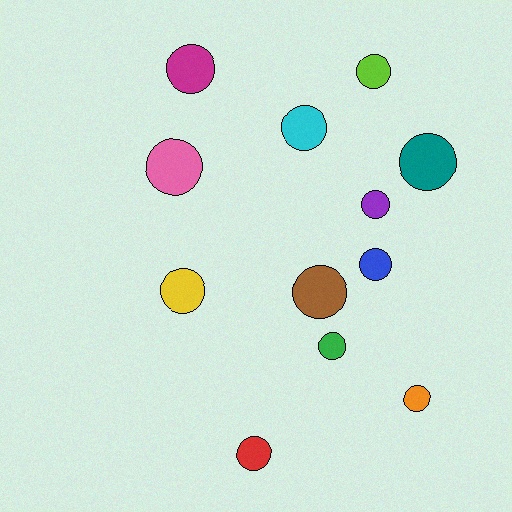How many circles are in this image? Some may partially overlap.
There are 12 circles.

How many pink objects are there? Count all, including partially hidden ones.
There is 1 pink object.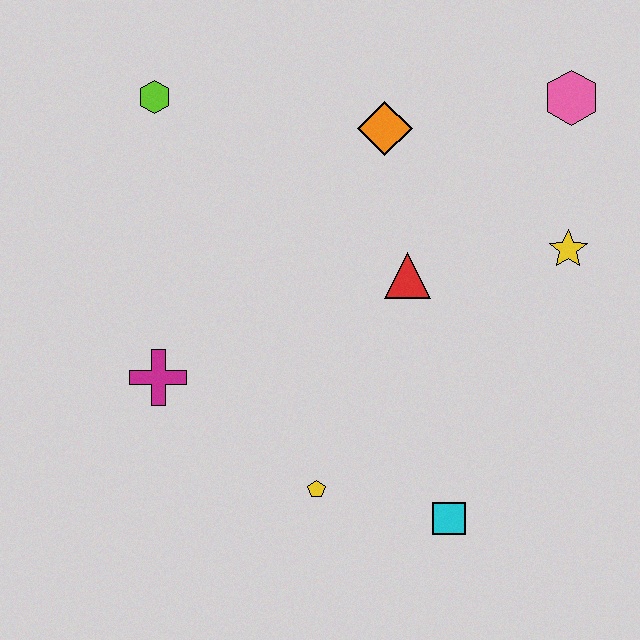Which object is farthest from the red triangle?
The lime hexagon is farthest from the red triangle.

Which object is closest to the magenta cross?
The yellow pentagon is closest to the magenta cross.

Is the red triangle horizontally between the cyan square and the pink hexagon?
No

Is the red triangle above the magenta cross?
Yes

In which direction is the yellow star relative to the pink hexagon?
The yellow star is below the pink hexagon.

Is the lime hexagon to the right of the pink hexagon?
No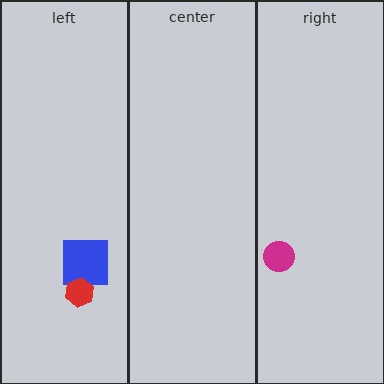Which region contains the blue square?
The left region.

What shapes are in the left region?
The blue square, the red hexagon.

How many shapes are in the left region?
2.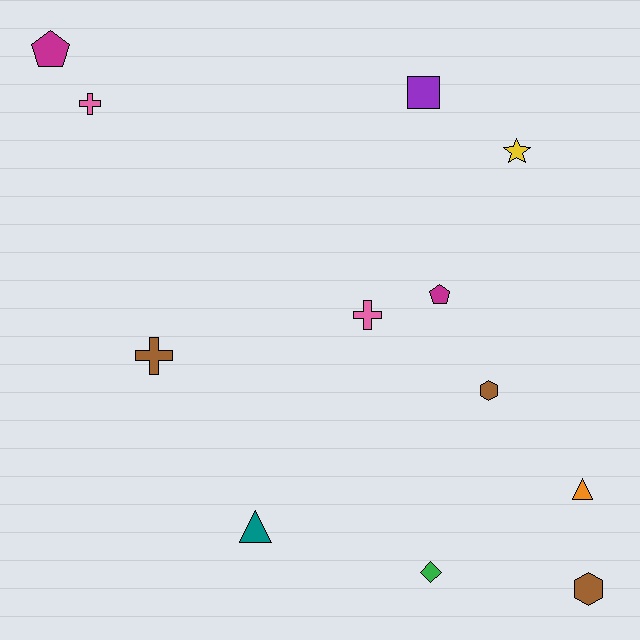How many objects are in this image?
There are 12 objects.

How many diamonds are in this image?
There is 1 diamond.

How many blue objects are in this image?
There are no blue objects.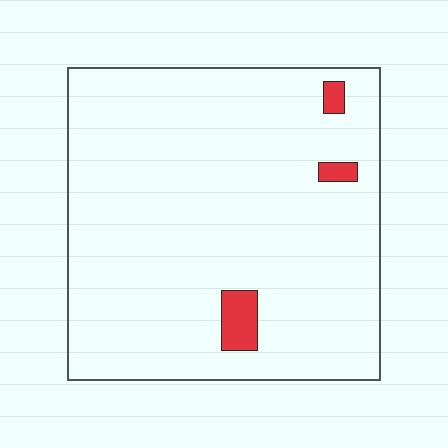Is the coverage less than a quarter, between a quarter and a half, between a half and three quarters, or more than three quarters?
Less than a quarter.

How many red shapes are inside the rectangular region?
3.